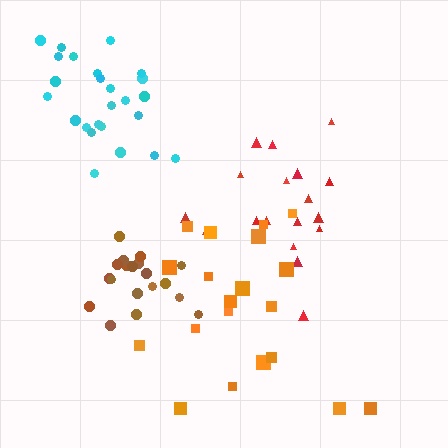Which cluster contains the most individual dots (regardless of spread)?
Cyan (25).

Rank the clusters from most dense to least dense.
brown, cyan, orange, red.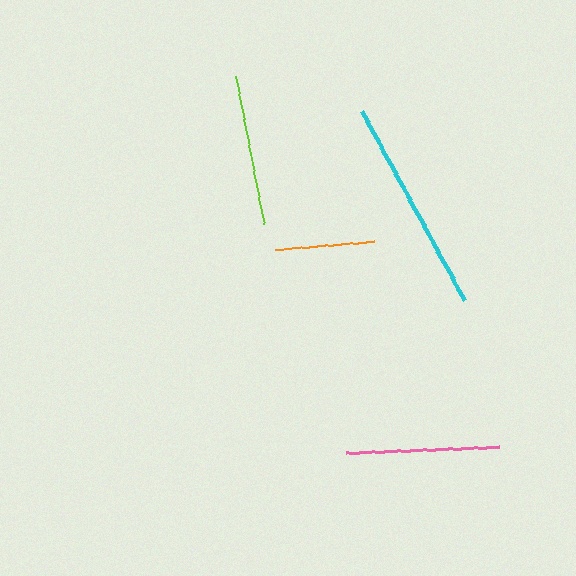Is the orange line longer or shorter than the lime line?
The lime line is longer than the orange line.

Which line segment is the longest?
The cyan line is the longest at approximately 216 pixels.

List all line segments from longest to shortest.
From longest to shortest: cyan, pink, lime, orange.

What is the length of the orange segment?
The orange segment is approximately 98 pixels long.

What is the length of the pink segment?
The pink segment is approximately 154 pixels long.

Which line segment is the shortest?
The orange line is the shortest at approximately 98 pixels.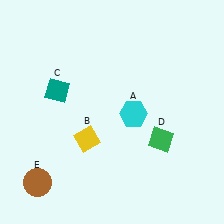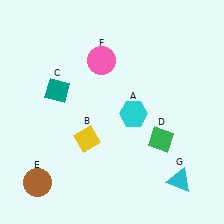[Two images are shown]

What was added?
A pink circle (F), a cyan triangle (G) were added in Image 2.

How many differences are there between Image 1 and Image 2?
There are 2 differences between the two images.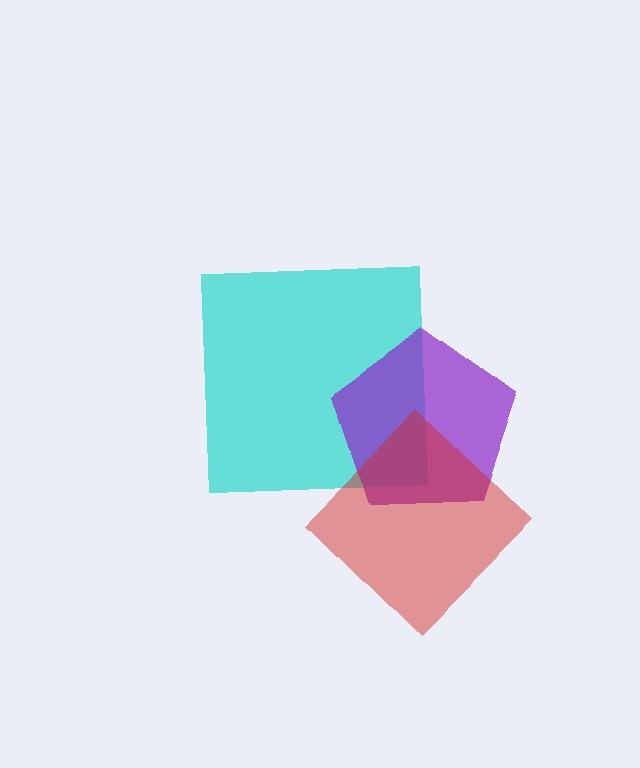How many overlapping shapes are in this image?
There are 3 overlapping shapes in the image.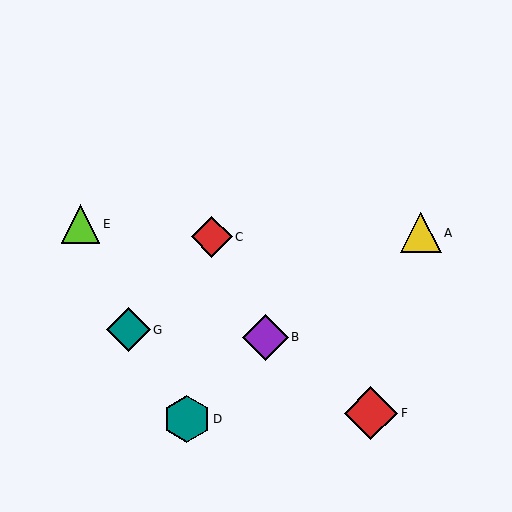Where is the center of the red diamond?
The center of the red diamond is at (212, 237).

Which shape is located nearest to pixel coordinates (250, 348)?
The purple diamond (labeled B) at (265, 337) is nearest to that location.